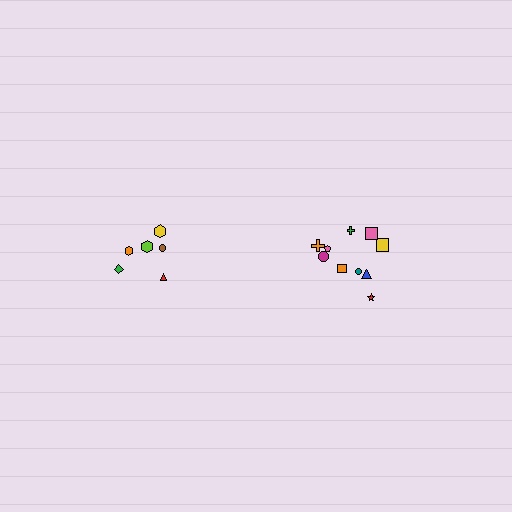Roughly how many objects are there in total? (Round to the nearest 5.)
Roughly 15 objects in total.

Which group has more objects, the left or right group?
The right group.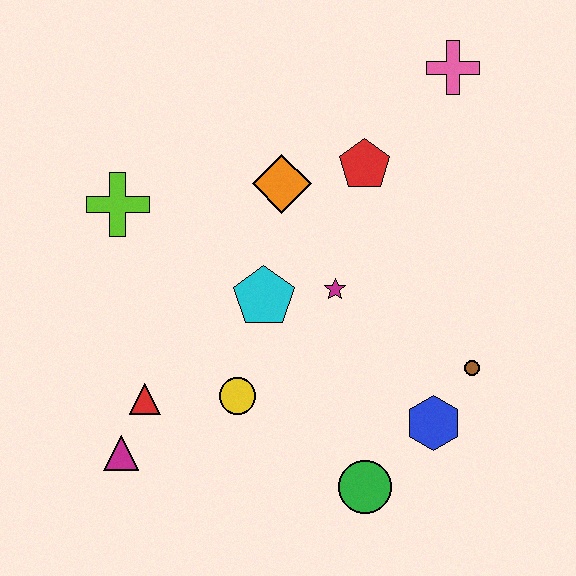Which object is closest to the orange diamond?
The red pentagon is closest to the orange diamond.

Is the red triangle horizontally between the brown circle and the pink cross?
No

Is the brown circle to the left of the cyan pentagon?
No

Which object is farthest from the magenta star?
The magenta triangle is farthest from the magenta star.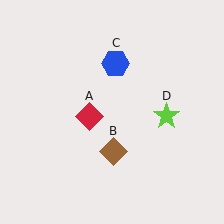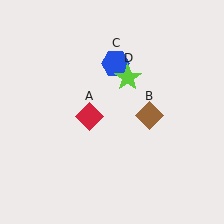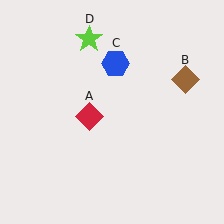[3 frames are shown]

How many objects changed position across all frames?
2 objects changed position: brown diamond (object B), lime star (object D).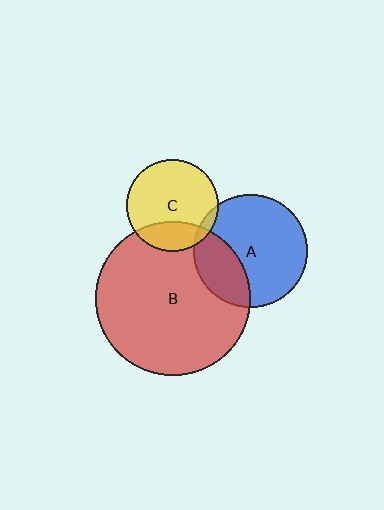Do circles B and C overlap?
Yes.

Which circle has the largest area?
Circle B (red).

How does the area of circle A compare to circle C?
Approximately 1.5 times.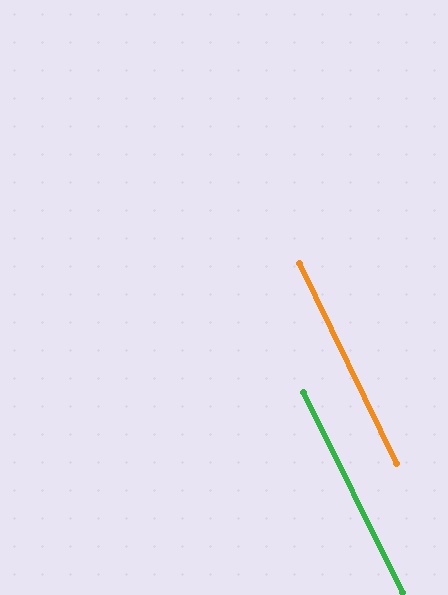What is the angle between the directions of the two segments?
Approximately 0 degrees.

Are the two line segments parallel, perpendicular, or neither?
Parallel — their directions differ by only 0.4°.